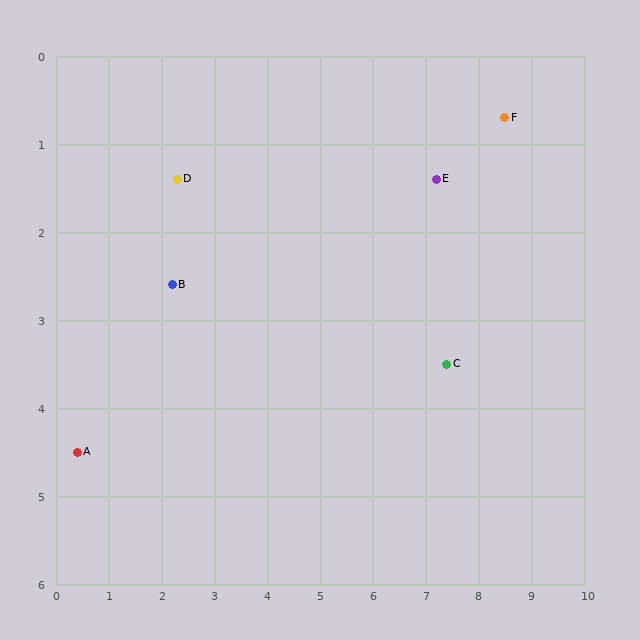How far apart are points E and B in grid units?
Points E and B are about 5.1 grid units apart.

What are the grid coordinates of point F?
Point F is at approximately (8.5, 0.7).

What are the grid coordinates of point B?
Point B is at approximately (2.2, 2.6).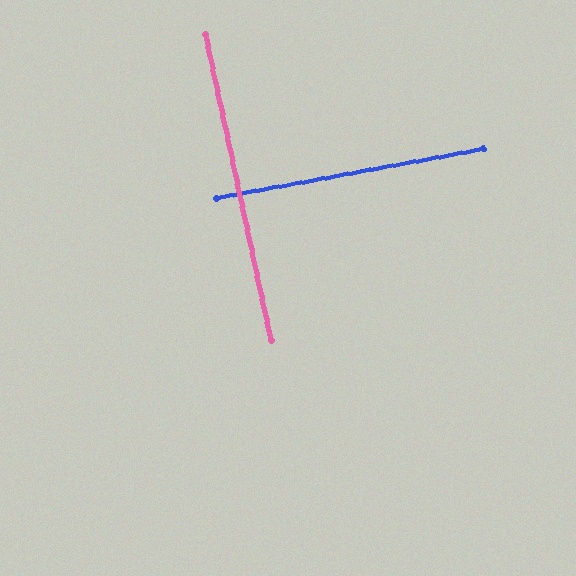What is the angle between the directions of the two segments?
Approximately 88 degrees.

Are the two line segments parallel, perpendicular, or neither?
Perpendicular — they meet at approximately 88°.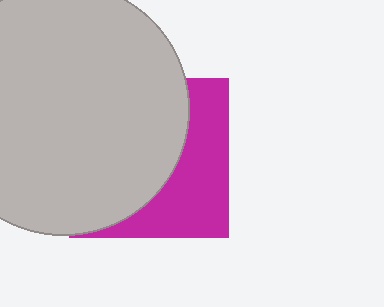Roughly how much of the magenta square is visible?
A small part of it is visible (roughly 39%).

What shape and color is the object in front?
The object in front is a light gray circle.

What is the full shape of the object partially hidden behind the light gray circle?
The partially hidden object is a magenta square.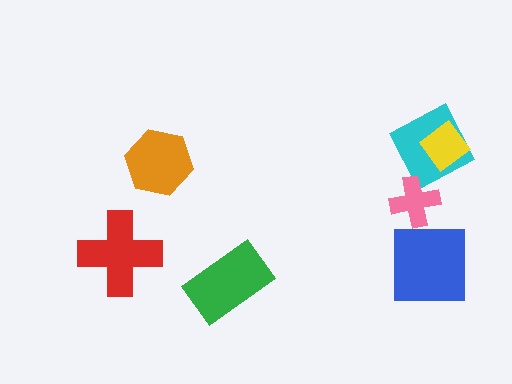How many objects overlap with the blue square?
0 objects overlap with the blue square.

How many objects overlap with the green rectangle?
0 objects overlap with the green rectangle.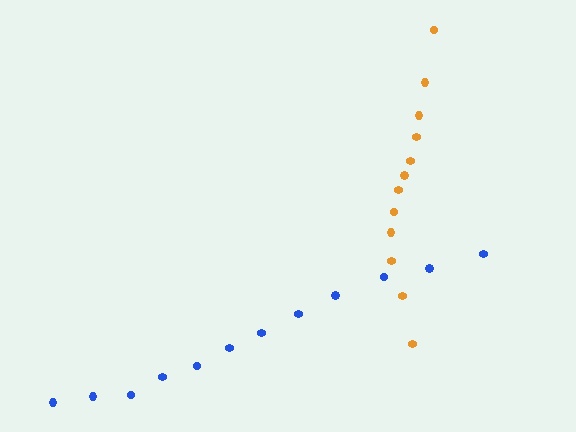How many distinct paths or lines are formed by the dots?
There are 2 distinct paths.